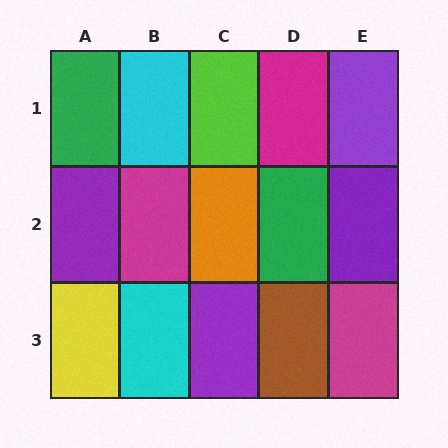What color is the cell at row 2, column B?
Magenta.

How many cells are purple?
4 cells are purple.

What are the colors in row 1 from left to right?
Green, cyan, lime, magenta, purple.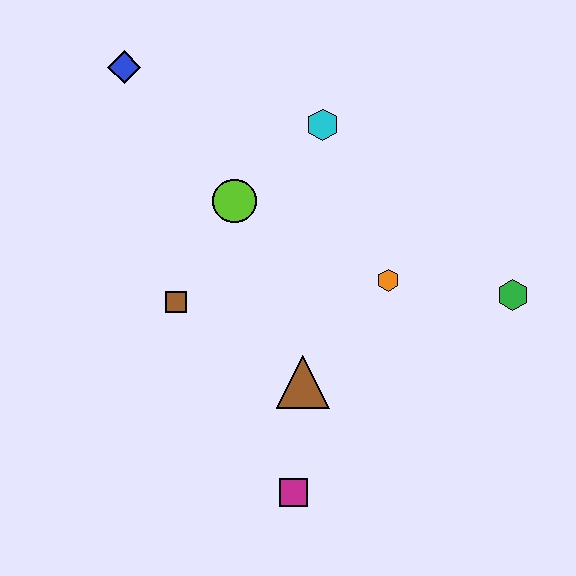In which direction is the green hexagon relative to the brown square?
The green hexagon is to the right of the brown square.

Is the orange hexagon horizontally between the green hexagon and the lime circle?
Yes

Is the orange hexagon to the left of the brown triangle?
No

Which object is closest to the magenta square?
The brown triangle is closest to the magenta square.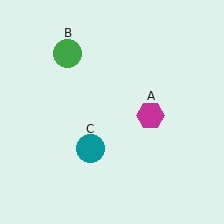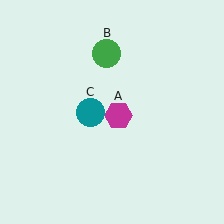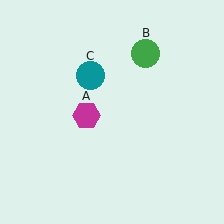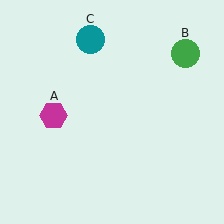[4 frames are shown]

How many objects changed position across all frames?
3 objects changed position: magenta hexagon (object A), green circle (object B), teal circle (object C).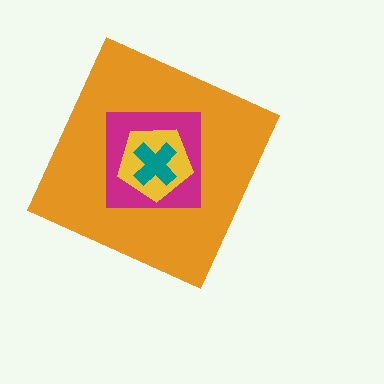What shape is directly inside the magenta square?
The yellow pentagon.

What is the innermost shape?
The teal cross.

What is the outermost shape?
The orange diamond.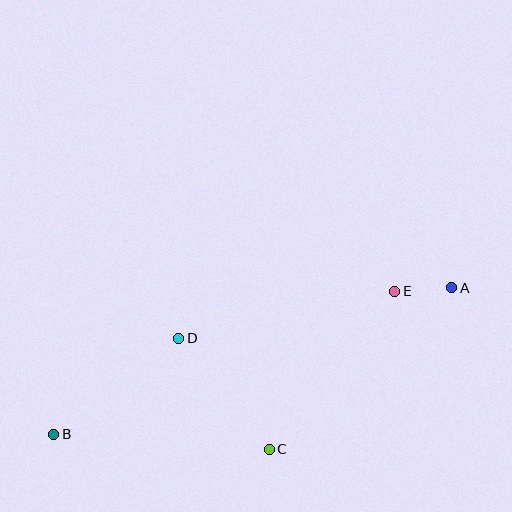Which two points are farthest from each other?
Points A and B are farthest from each other.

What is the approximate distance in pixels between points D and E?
The distance between D and E is approximately 221 pixels.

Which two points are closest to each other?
Points A and E are closest to each other.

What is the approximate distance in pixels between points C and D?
The distance between C and D is approximately 143 pixels.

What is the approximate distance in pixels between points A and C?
The distance between A and C is approximately 244 pixels.